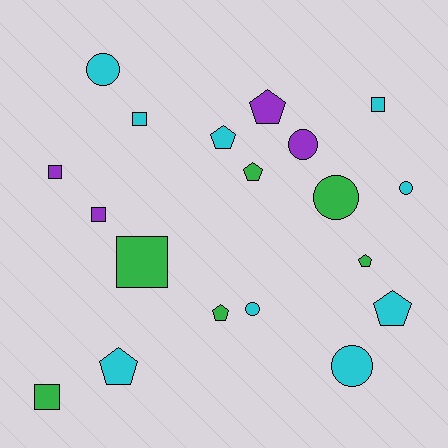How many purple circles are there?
There is 1 purple circle.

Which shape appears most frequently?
Pentagon, with 7 objects.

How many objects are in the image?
There are 19 objects.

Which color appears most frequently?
Cyan, with 9 objects.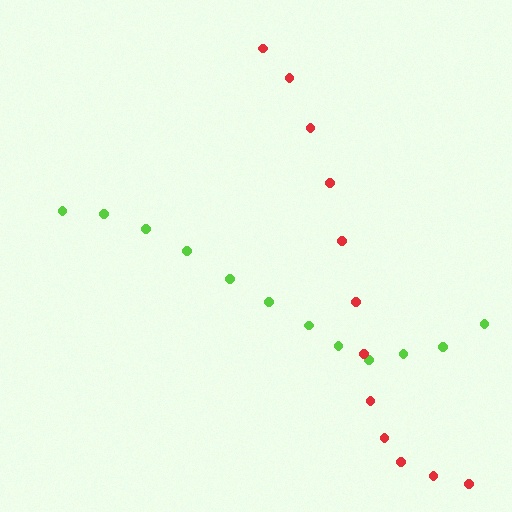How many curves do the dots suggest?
There are 2 distinct paths.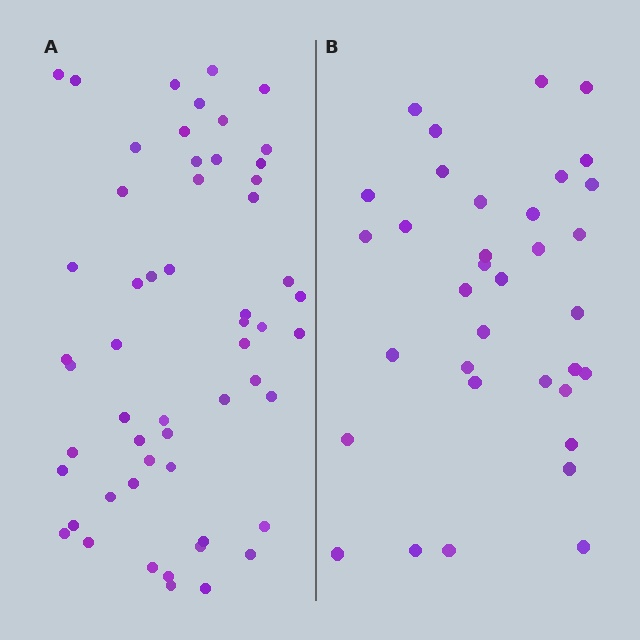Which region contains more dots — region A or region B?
Region A (the left region) has more dots.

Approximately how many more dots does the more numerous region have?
Region A has approximately 20 more dots than region B.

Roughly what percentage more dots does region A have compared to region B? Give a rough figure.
About 55% more.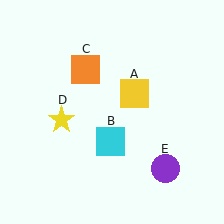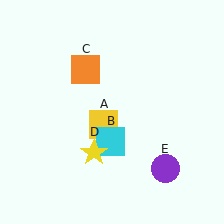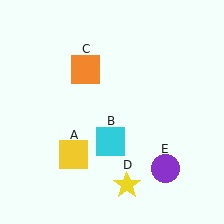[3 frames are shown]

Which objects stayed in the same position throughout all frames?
Cyan square (object B) and orange square (object C) and purple circle (object E) remained stationary.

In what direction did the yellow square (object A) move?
The yellow square (object A) moved down and to the left.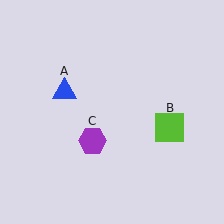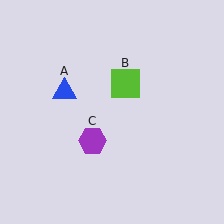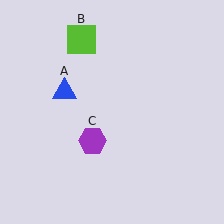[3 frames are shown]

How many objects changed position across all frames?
1 object changed position: lime square (object B).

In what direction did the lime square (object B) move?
The lime square (object B) moved up and to the left.